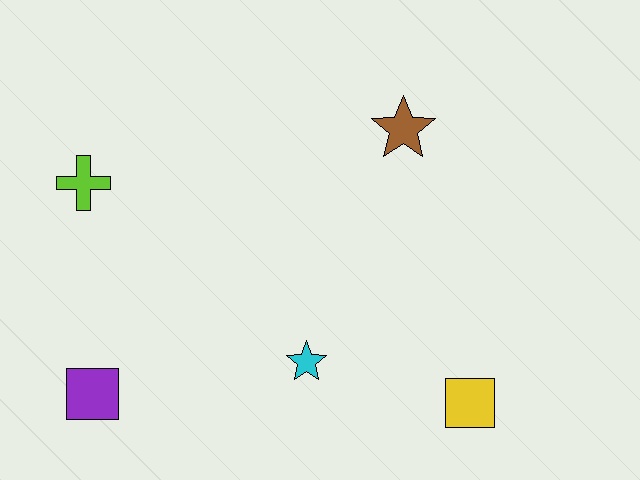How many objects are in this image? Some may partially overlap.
There are 5 objects.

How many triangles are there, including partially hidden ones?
There are no triangles.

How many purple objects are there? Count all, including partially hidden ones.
There is 1 purple object.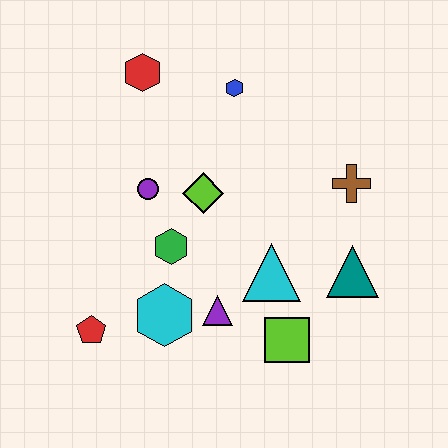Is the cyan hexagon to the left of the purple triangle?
Yes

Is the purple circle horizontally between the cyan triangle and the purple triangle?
No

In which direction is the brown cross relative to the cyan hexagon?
The brown cross is to the right of the cyan hexagon.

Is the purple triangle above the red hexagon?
No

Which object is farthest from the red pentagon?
The brown cross is farthest from the red pentagon.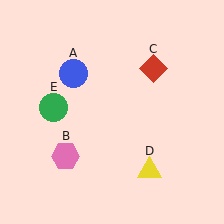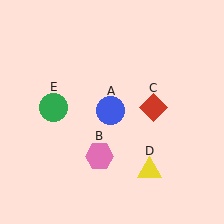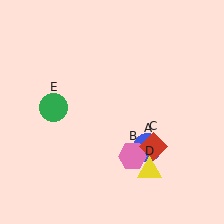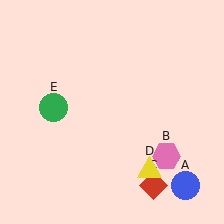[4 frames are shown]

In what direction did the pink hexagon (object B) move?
The pink hexagon (object B) moved right.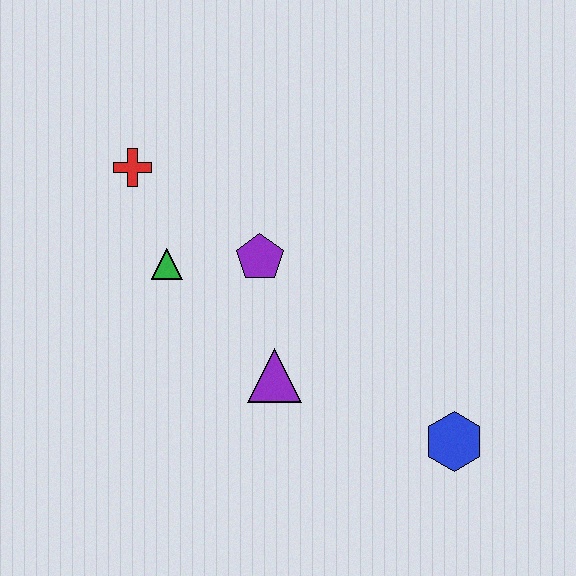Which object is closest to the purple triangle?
The purple pentagon is closest to the purple triangle.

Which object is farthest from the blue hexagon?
The red cross is farthest from the blue hexagon.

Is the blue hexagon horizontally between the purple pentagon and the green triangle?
No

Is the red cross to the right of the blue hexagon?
No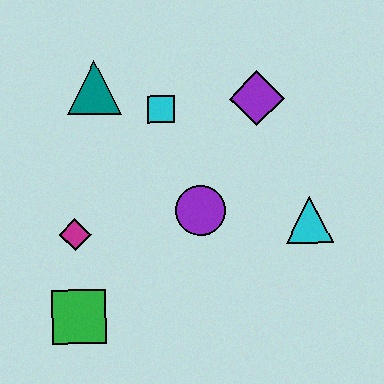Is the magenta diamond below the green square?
No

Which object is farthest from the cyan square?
The green square is farthest from the cyan square.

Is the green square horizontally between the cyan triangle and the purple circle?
No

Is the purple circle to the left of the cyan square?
No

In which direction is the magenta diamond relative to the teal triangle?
The magenta diamond is below the teal triangle.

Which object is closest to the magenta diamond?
The green square is closest to the magenta diamond.